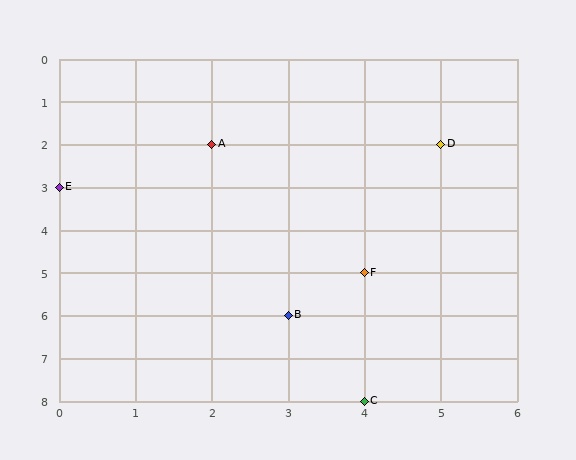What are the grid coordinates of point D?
Point D is at grid coordinates (5, 2).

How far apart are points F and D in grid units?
Points F and D are 1 column and 3 rows apart (about 3.2 grid units diagonally).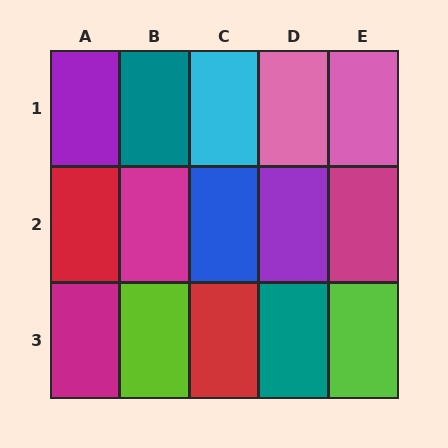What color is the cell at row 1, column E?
Pink.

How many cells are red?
2 cells are red.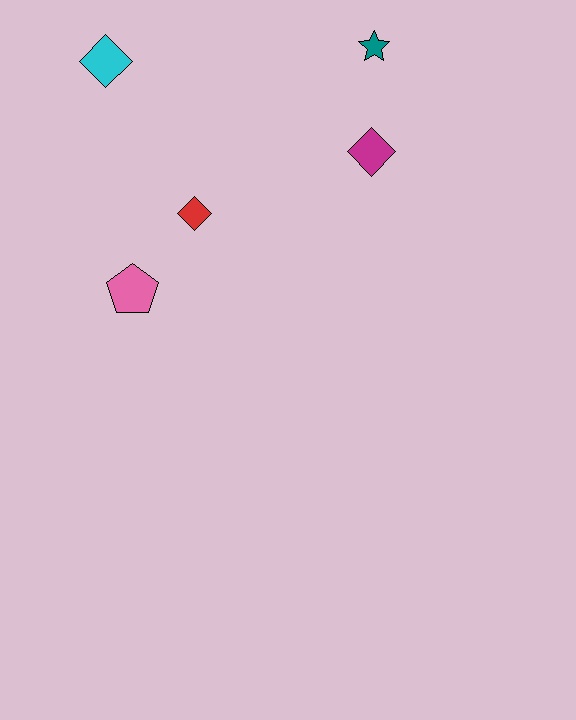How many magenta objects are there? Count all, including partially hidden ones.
There is 1 magenta object.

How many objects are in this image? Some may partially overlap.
There are 5 objects.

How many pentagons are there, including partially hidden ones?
There is 1 pentagon.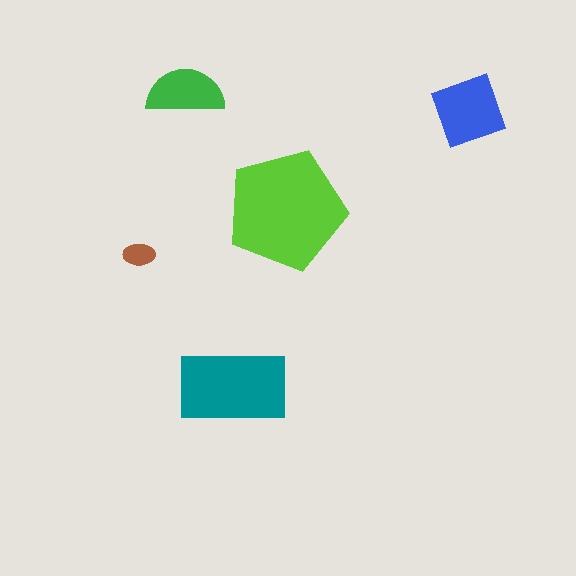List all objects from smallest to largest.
The brown ellipse, the green semicircle, the blue square, the teal rectangle, the lime pentagon.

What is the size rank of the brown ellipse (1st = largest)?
5th.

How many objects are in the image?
There are 5 objects in the image.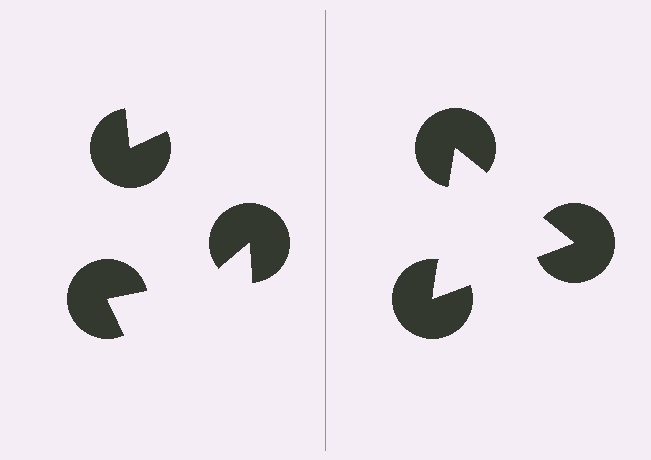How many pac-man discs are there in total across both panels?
6 — 3 on each side.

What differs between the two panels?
The pac-man discs are positioned identically on both sides; only the wedge orientations differ. On the right they align to a triangle; on the left they are misaligned.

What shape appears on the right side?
An illusory triangle.